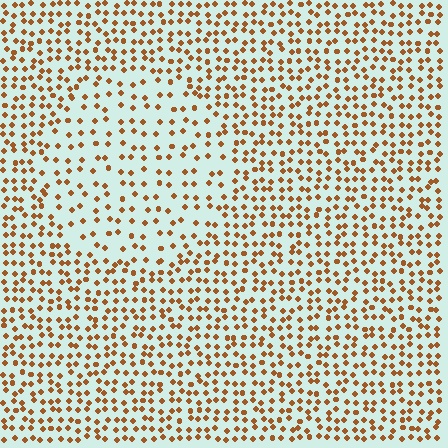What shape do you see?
I see a circle.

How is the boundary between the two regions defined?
The boundary is defined by a change in element density (approximately 1.9x ratio). All elements are the same color, size, and shape.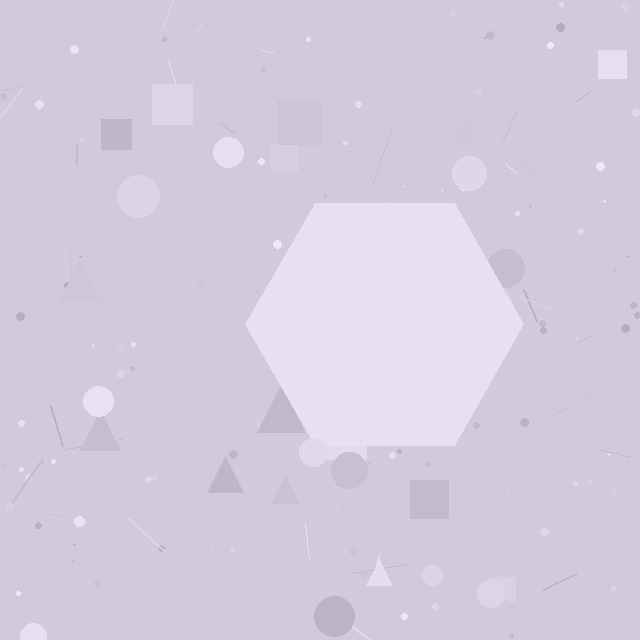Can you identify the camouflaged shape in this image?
The camouflaged shape is a hexagon.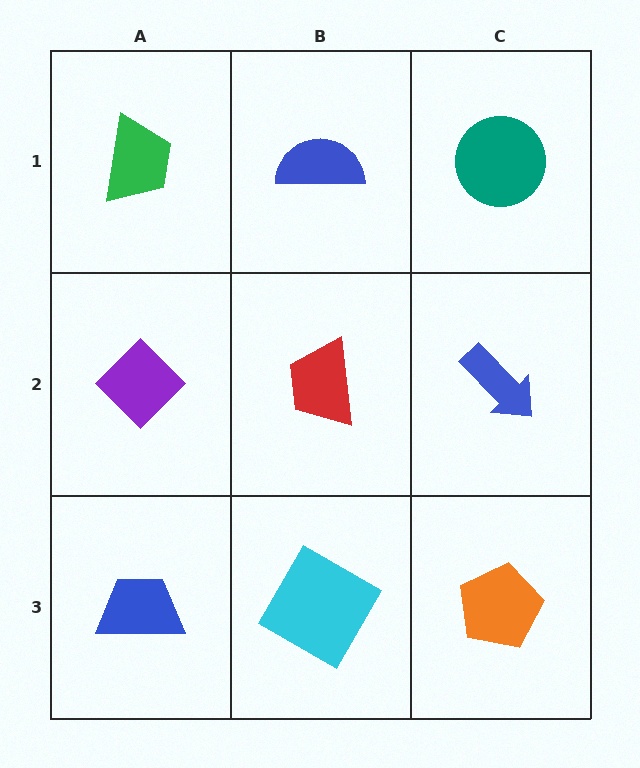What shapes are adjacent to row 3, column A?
A purple diamond (row 2, column A), a cyan square (row 3, column B).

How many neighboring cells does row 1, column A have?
2.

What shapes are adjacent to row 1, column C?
A blue arrow (row 2, column C), a blue semicircle (row 1, column B).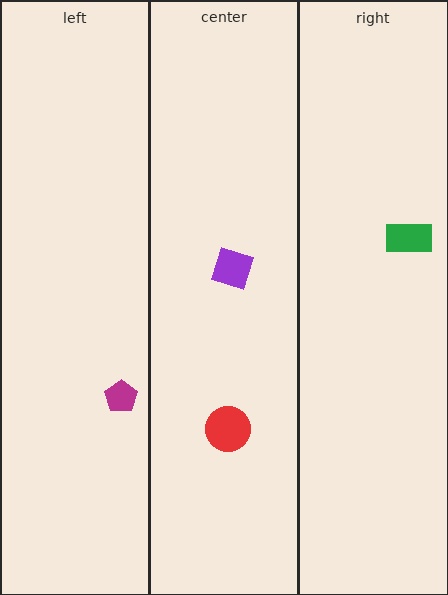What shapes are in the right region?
The green rectangle.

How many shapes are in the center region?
2.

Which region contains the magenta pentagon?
The left region.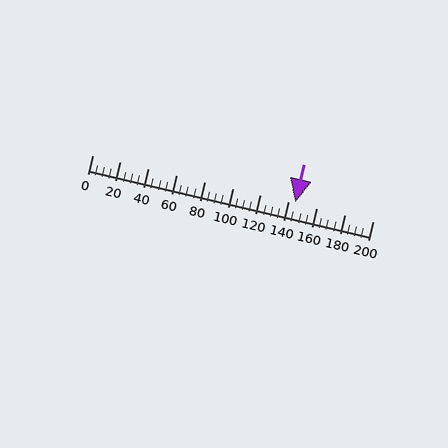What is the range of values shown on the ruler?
The ruler shows values from 0 to 200.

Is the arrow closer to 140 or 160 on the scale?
The arrow is closer to 140.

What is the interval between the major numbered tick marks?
The major tick marks are spaced 20 units apart.